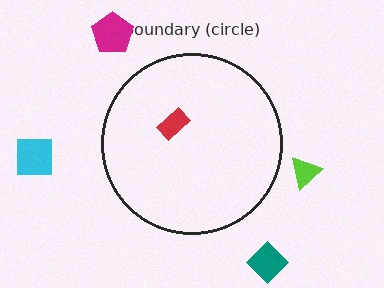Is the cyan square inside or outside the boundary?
Outside.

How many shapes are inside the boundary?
1 inside, 4 outside.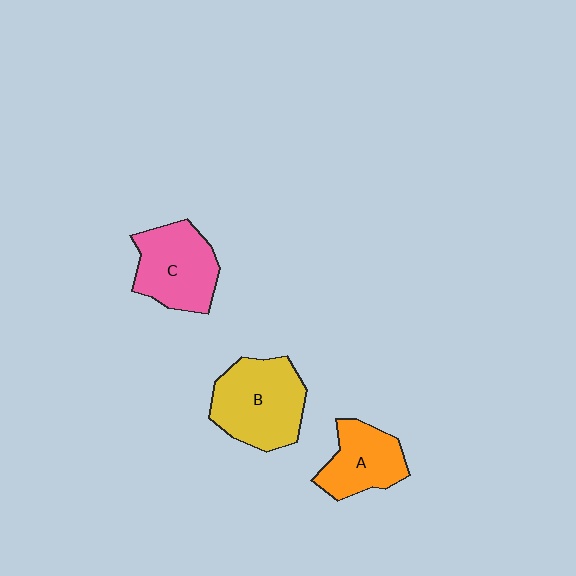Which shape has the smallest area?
Shape A (orange).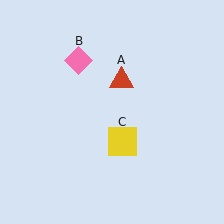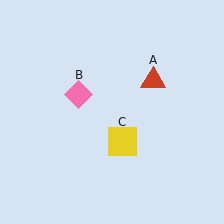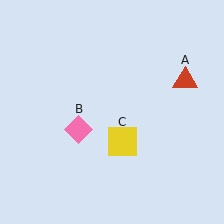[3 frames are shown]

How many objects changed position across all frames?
2 objects changed position: red triangle (object A), pink diamond (object B).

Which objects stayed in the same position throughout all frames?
Yellow square (object C) remained stationary.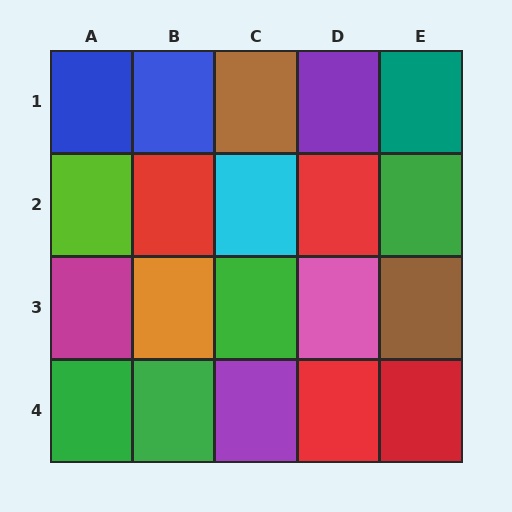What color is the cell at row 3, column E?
Brown.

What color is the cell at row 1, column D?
Purple.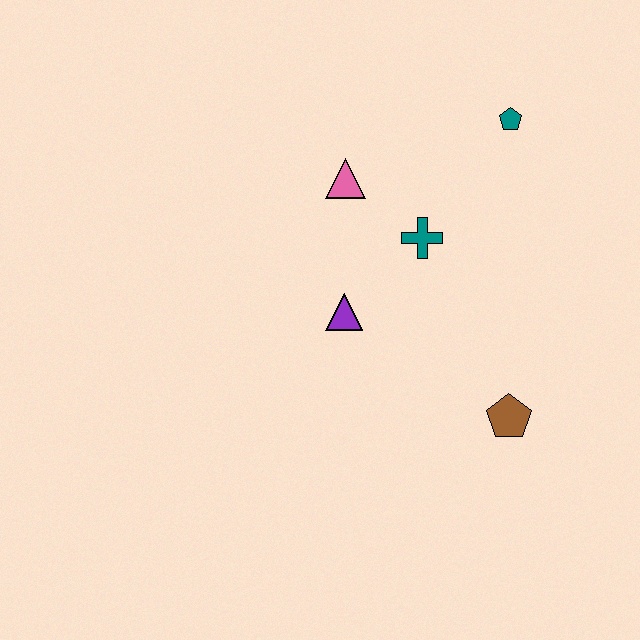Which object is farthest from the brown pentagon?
The teal pentagon is farthest from the brown pentagon.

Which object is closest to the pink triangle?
The teal cross is closest to the pink triangle.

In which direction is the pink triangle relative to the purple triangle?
The pink triangle is above the purple triangle.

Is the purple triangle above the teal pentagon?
No